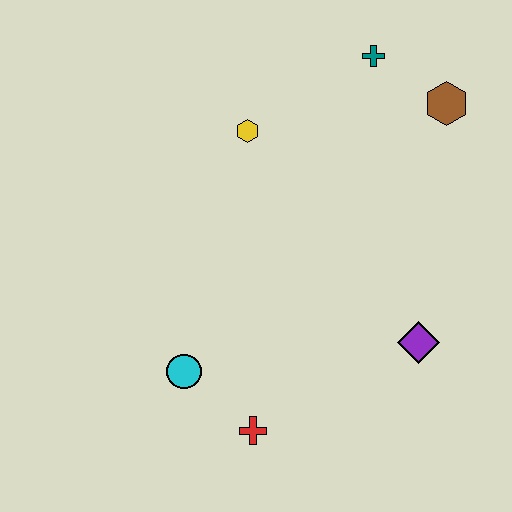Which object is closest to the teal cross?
The brown hexagon is closest to the teal cross.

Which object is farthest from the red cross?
The teal cross is farthest from the red cross.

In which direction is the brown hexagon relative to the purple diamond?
The brown hexagon is above the purple diamond.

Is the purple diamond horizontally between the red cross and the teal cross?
No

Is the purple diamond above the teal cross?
No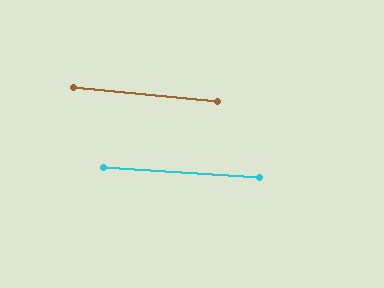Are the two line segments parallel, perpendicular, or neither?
Parallel — their directions differ by only 1.8°.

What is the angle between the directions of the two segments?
Approximately 2 degrees.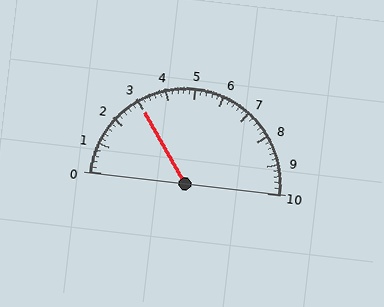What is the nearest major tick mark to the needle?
The nearest major tick mark is 3.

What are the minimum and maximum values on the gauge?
The gauge ranges from 0 to 10.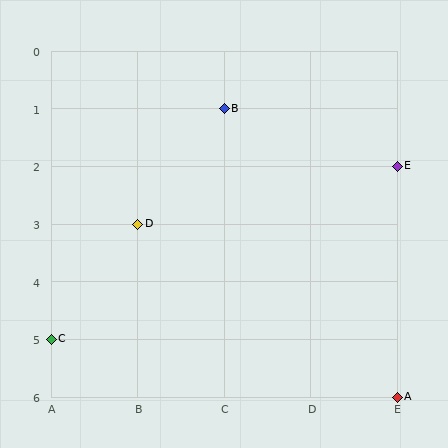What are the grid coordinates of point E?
Point E is at grid coordinates (E, 2).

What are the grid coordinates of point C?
Point C is at grid coordinates (A, 5).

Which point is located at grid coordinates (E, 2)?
Point E is at (E, 2).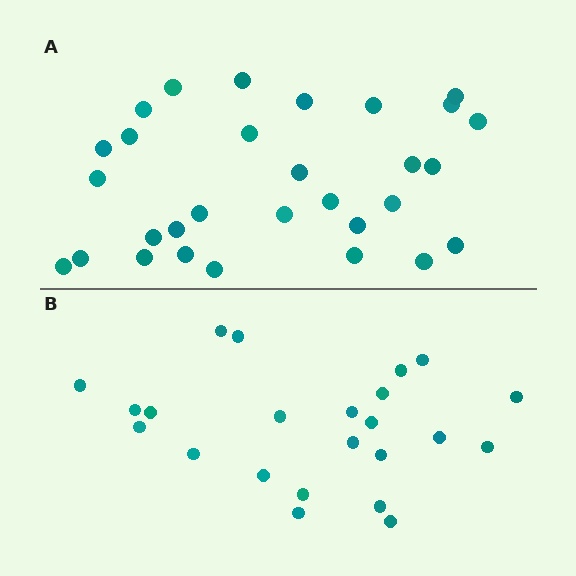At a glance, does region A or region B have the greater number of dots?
Region A (the top region) has more dots.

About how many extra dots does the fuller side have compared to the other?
Region A has roughly 8 or so more dots than region B.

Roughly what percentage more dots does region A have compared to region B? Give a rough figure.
About 30% more.